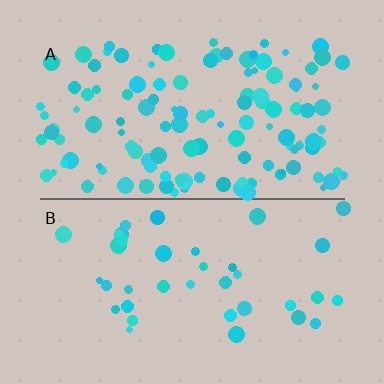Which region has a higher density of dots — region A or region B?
A (the top).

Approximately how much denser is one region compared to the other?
Approximately 3.1× — region A over region B.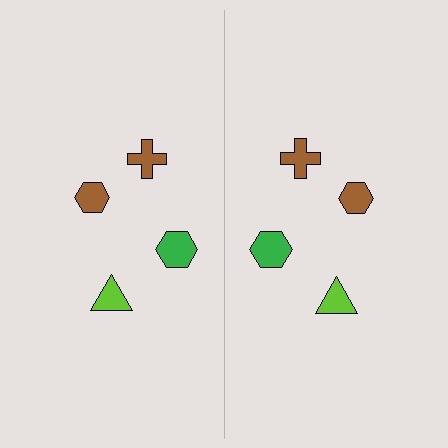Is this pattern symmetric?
Yes, this pattern has bilateral (reflection) symmetry.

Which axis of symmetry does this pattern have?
The pattern has a vertical axis of symmetry running through the center of the image.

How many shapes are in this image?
There are 8 shapes in this image.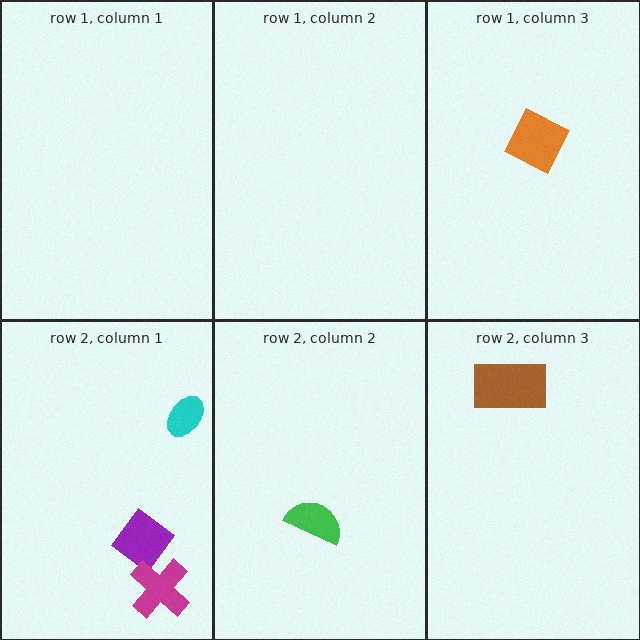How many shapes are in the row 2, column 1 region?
3.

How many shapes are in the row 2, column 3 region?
1.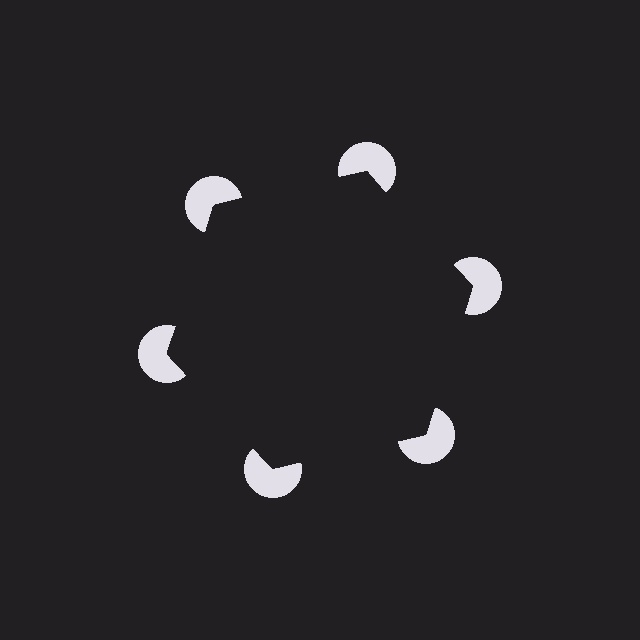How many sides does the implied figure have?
6 sides.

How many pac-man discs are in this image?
There are 6 — one at each vertex of the illusory hexagon.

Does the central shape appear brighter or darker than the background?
It typically appears slightly darker than the background, even though no actual brightness change is drawn.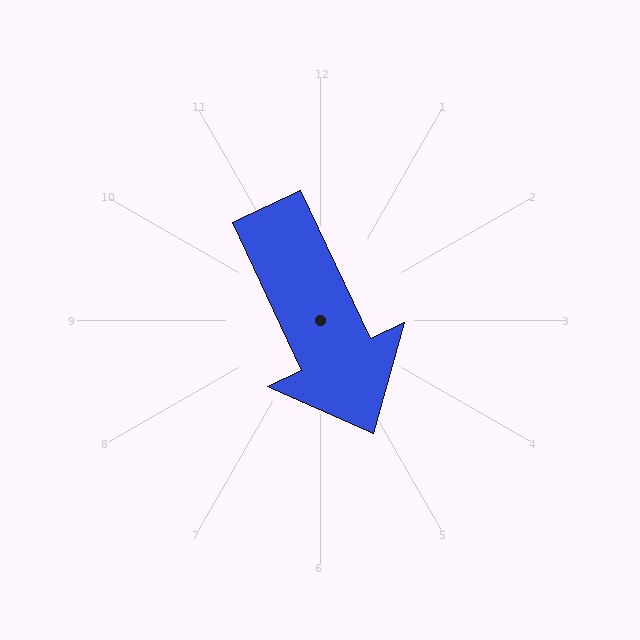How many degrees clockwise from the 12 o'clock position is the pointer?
Approximately 155 degrees.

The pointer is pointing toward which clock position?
Roughly 5 o'clock.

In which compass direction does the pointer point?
Southeast.